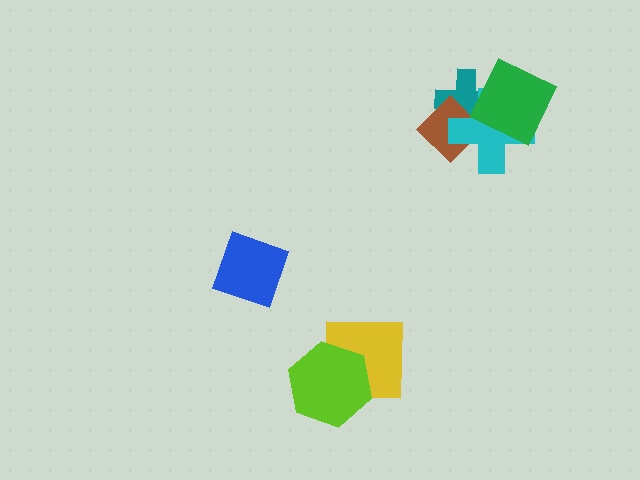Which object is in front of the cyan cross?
The green square is in front of the cyan cross.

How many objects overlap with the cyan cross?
3 objects overlap with the cyan cross.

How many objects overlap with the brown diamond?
2 objects overlap with the brown diamond.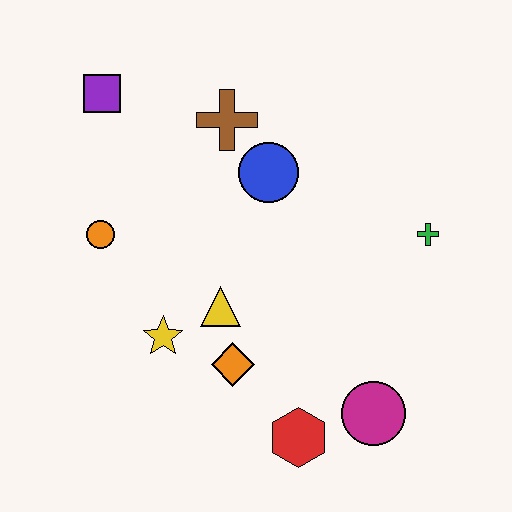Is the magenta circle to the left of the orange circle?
No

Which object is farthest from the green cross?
The purple square is farthest from the green cross.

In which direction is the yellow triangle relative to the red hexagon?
The yellow triangle is above the red hexagon.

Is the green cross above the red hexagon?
Yes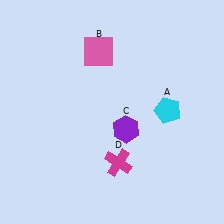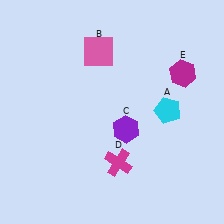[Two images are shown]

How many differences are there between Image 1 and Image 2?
There is 1 difference between the two images.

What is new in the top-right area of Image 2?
A magenta hexagon (E) was added in the top-right area of Image 2.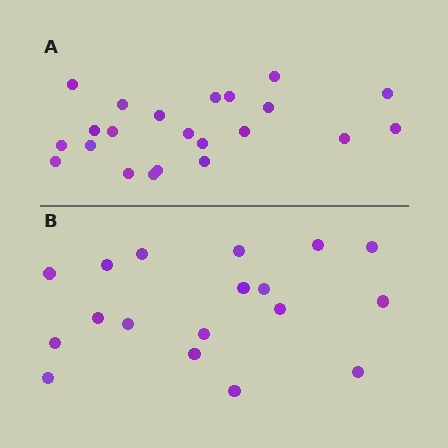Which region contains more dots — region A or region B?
Region A (the top region) has more dots.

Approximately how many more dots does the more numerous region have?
Region A has about 4 more dots than region B.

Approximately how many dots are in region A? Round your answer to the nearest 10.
About 20 dots. (The exact count is 22, which rounds to 20.)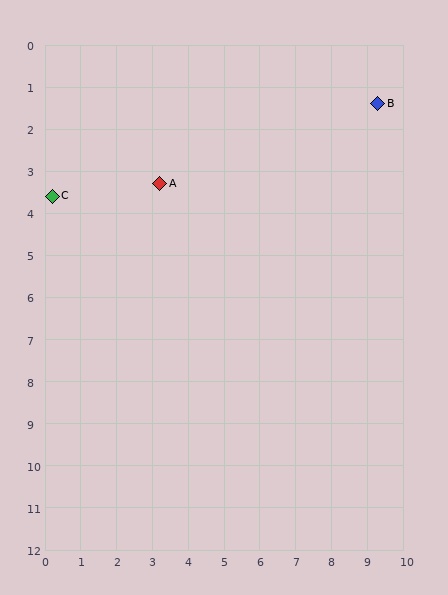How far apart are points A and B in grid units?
Points A and B are about 6.4 grid units apart.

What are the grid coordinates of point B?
Point B is at approximately (9.3, 1.4).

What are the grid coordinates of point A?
Point A is at approximately (3.2, 3.3).